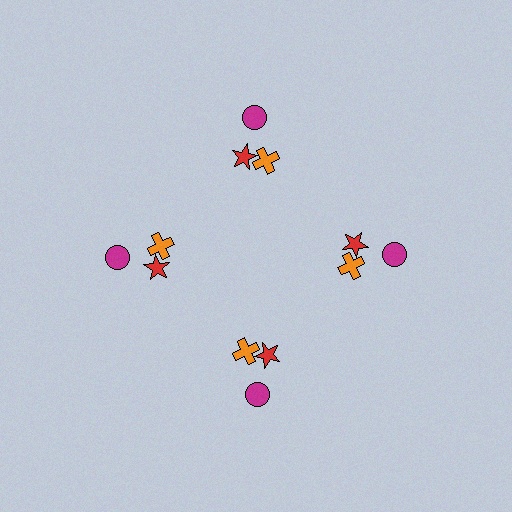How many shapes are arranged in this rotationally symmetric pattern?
There are 12 shapes, arranged in 4 groups of 3.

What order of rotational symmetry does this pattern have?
This pattern has 4-fold rotational symmetry.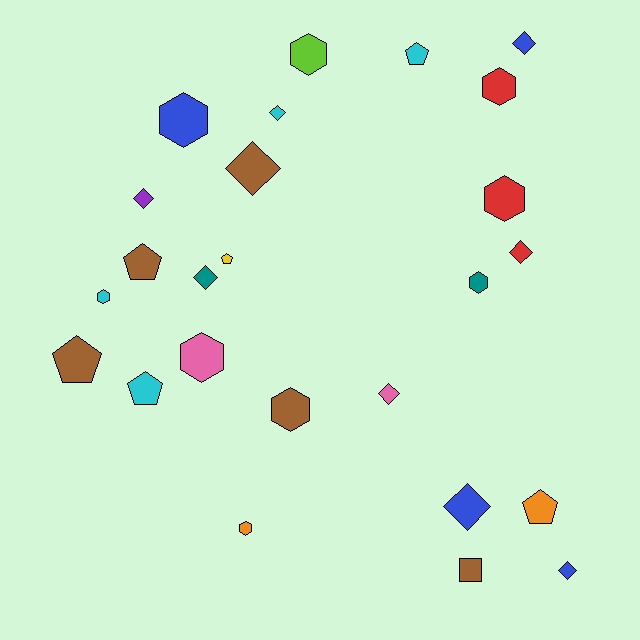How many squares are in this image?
There is 1 square.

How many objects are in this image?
There are 25 objects.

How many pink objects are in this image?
There are 2 pink objects.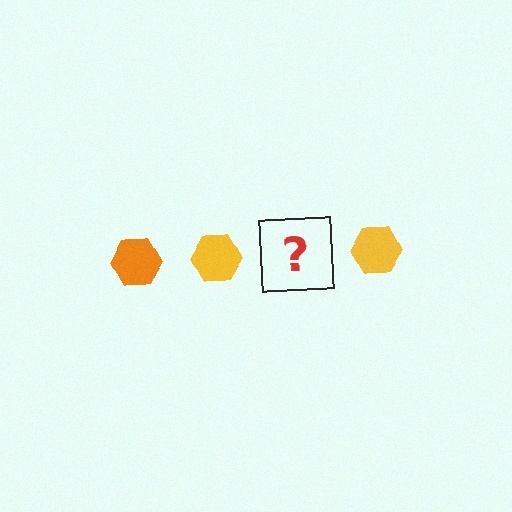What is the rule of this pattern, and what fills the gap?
The rule is that the pattern cycles through orange, yellow hexagons. The gap should be filled with an orange hexagon.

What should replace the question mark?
The question mark should be replaced with an orange hexagon.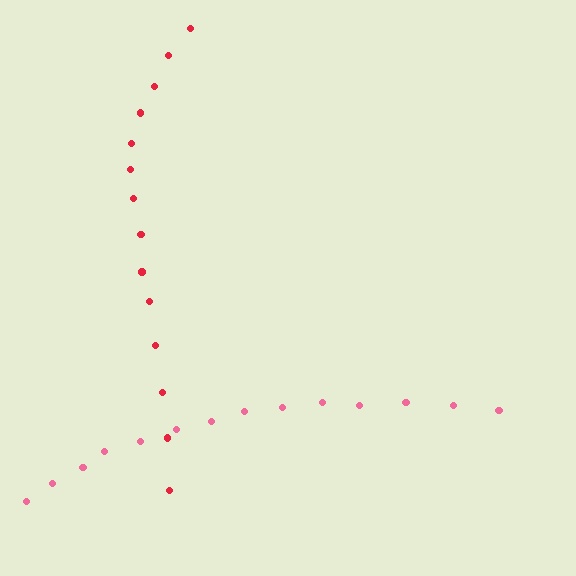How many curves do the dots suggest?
There are 2 distinct paths.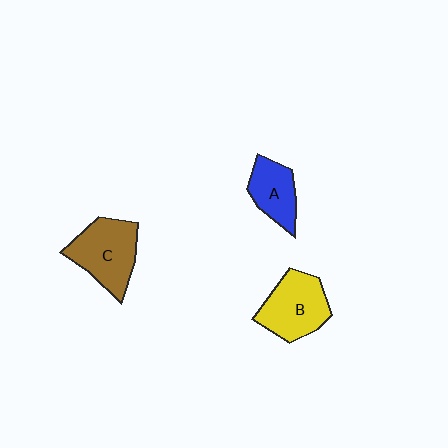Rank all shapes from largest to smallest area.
From largest to smallest: C (brown), B (yellow), A (blue).